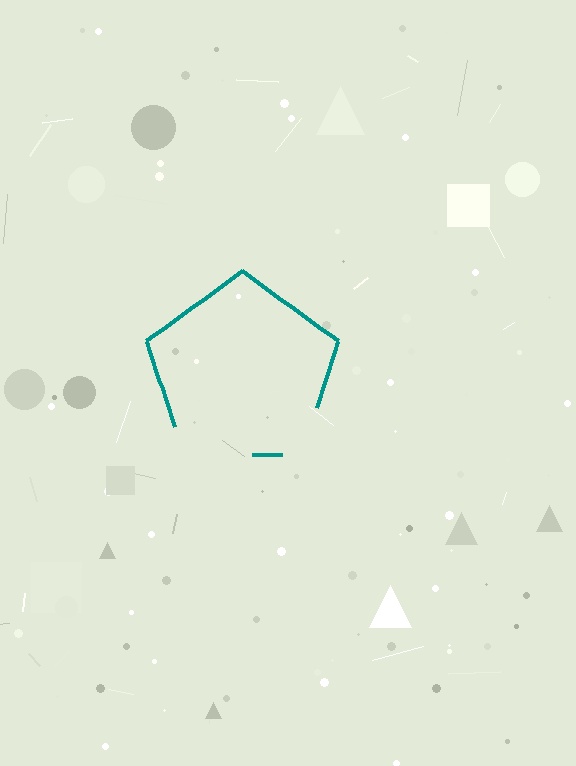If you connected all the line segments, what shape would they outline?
They would outline a pentagon.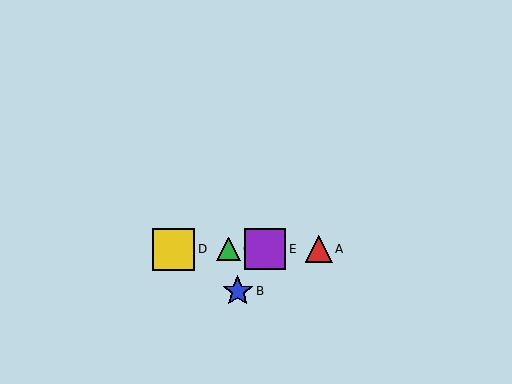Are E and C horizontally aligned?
Yes, both are at y≈249.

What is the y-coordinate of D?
Object D is at y≈249.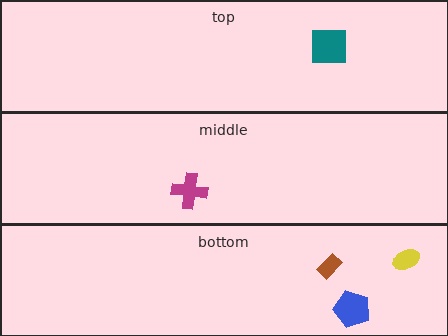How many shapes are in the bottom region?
3.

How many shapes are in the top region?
1.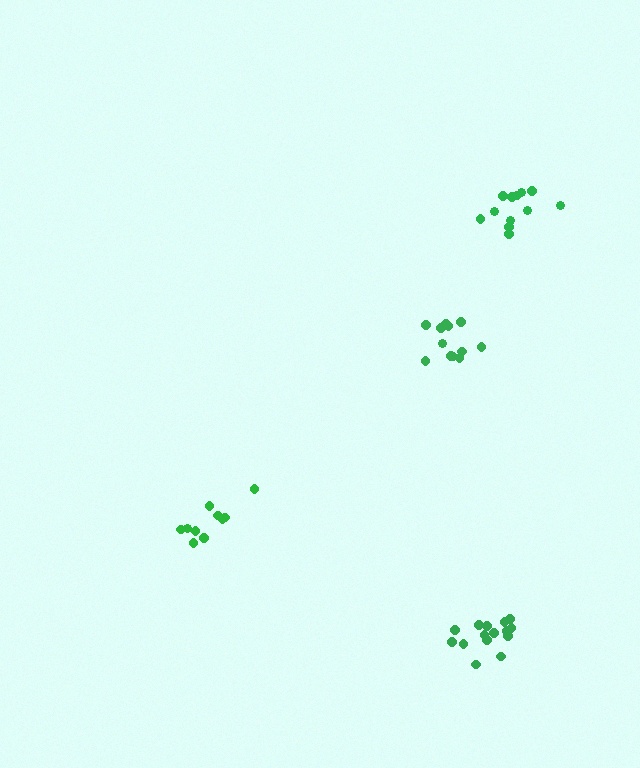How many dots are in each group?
Group 1: 15 dots, Group 2: 10 dots, Group 3: 12 dots, Group 4: 12 dots (49 total).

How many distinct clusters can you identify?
There are 4 distinct clusters.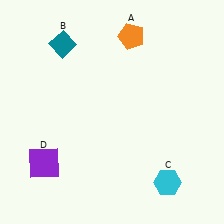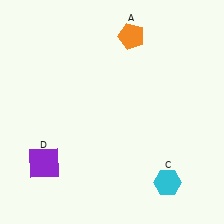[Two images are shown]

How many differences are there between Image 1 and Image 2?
There is 1 difference between the two images.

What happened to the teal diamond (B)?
The teal diamond (B) was removed in Image 2. It was in the top-left area of Image 1.